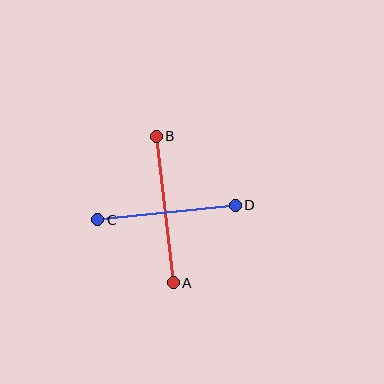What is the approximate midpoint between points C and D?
The midpoint is at approximately (167, 212) pixels.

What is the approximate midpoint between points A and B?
The midpoint is at approximately (165, 209) pixels.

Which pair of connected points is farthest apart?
Points A and B are farthest apart.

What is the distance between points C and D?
The distance is approximately 138 pixels.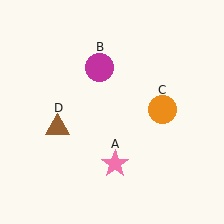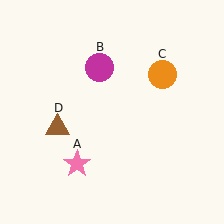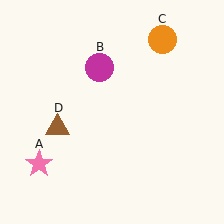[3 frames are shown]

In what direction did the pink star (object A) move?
The pink star (object A) moved left.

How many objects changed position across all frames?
2 objects changed position: pink star (object A), orange circle (object C).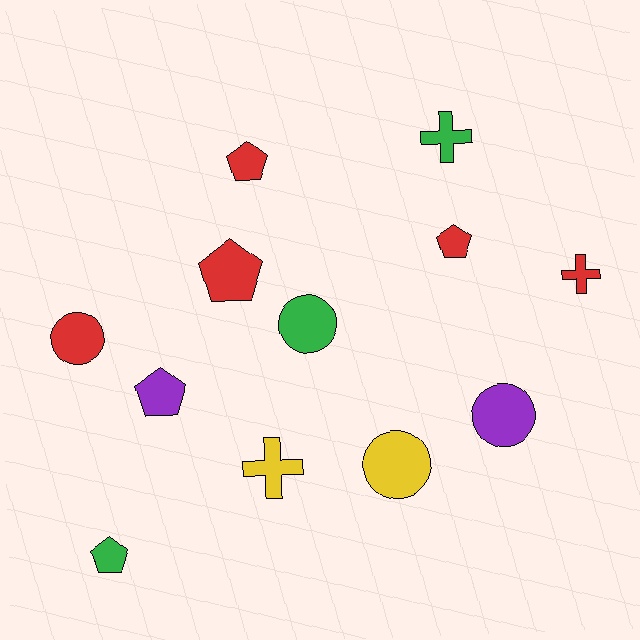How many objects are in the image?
There are 12 objects.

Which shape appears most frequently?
Pentagon, with 5 objects.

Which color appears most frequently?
Red, with 5 objects.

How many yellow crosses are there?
There is 1 yellow cross.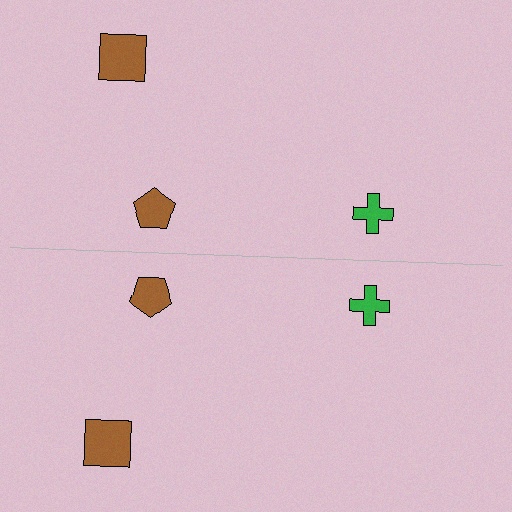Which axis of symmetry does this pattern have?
The pattern has a horizontal axis of symmetry running through the center of the image.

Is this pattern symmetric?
Yes, this pattern has bilateral (reflection) symmetry.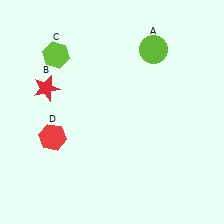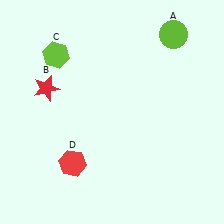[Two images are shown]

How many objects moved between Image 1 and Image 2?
2 objects moved between the two images.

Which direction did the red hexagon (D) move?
The red hexagon (D) moved down.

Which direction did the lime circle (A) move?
The lime circle (A) moved right.